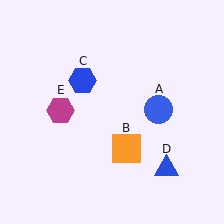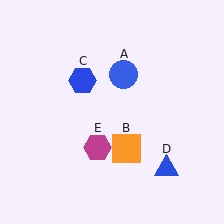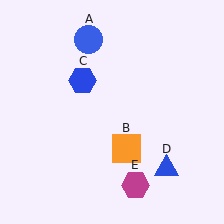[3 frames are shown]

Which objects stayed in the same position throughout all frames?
Orange square (object B) and blue hexagon (object C) and blue triangle (object D) remained stationary.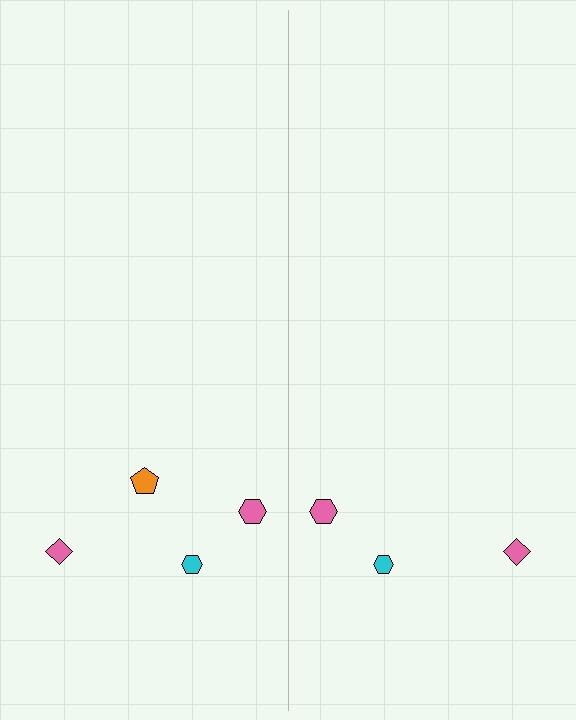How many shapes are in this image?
There are 7 shapes in this image.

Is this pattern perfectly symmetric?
No, the pattern is not perfectly symmetric. A orange pentagon is missing from the right side.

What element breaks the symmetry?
A orange pentagon is missing from the right side.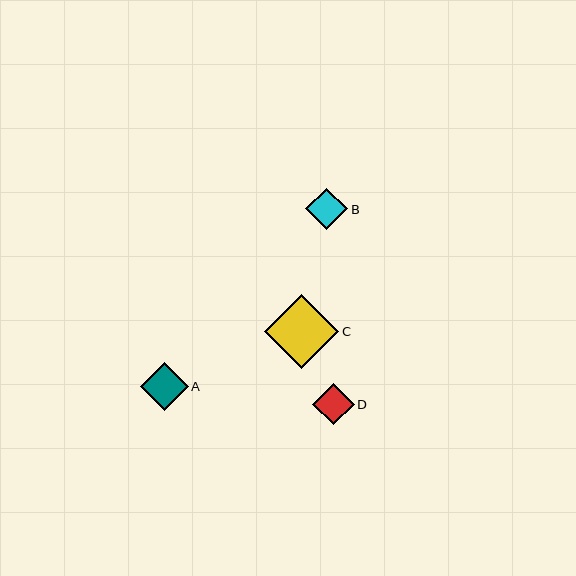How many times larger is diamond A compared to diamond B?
Diamond A is approximately 1.2 times the size of diamond B.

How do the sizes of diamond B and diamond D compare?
Diamond B and diamond D are approximately the same size.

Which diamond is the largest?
Diamond C is the largest with a size of approximately 74 pixels.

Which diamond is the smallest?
Diamond D is the smallest with a size of approximately 41 pixels.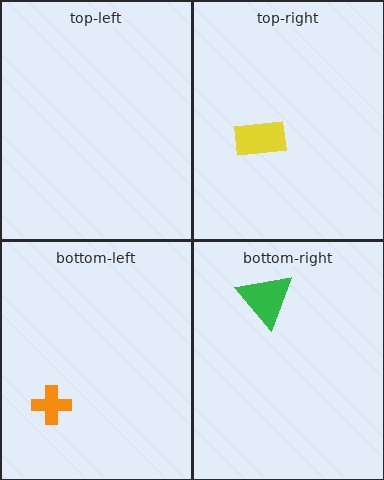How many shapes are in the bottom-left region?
1.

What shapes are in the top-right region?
The yellow rectangle.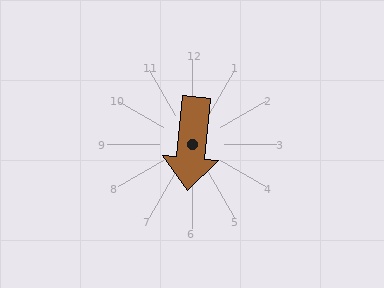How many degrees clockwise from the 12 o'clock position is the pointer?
Approximately 185 degrees.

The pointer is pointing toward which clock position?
Roughly 6 o'clock.